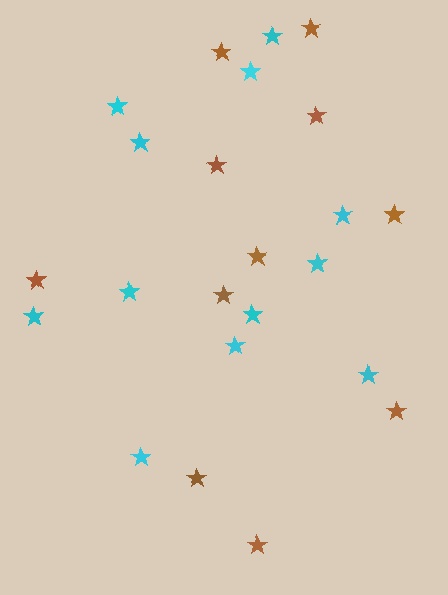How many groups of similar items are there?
There are 2 groups: one group of brown stars (11) and one group of cyan stars (12).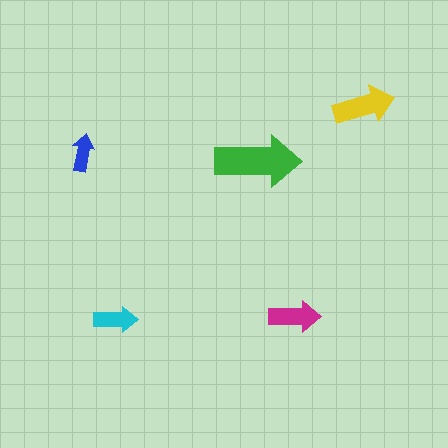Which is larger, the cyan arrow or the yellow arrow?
The yellow one.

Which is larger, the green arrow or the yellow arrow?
The green one.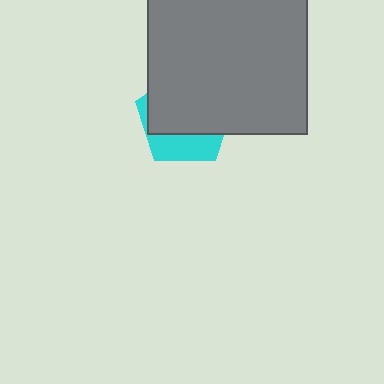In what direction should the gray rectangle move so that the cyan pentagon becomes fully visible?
The gray rectangle should move up. That is the shortest direction to clear the overlap and leave the cyan pentagon fully visible.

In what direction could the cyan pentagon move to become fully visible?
The cyan pentagon could move down. That would shift it out from behind the gray rectangle entirely.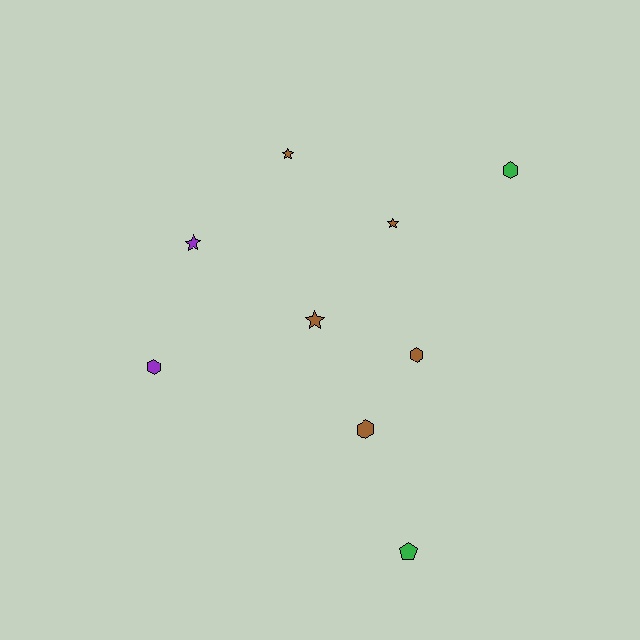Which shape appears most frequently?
Hexagon, with 4 objects.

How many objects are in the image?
There are 9 objects.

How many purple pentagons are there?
There are no purple pentagons.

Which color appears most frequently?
Brown, with 5 objects.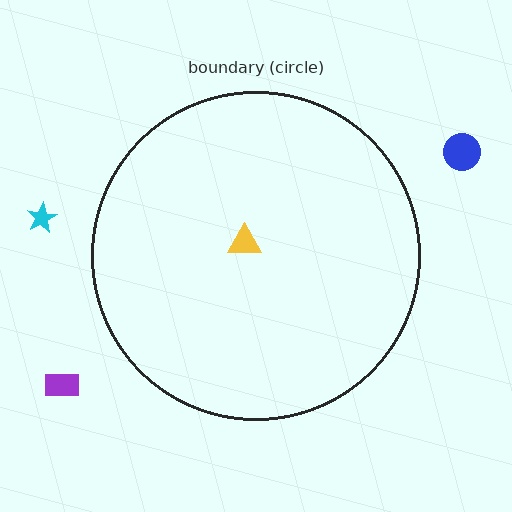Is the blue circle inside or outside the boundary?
Outside.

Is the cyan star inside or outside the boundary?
Outside.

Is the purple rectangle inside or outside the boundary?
Outside.